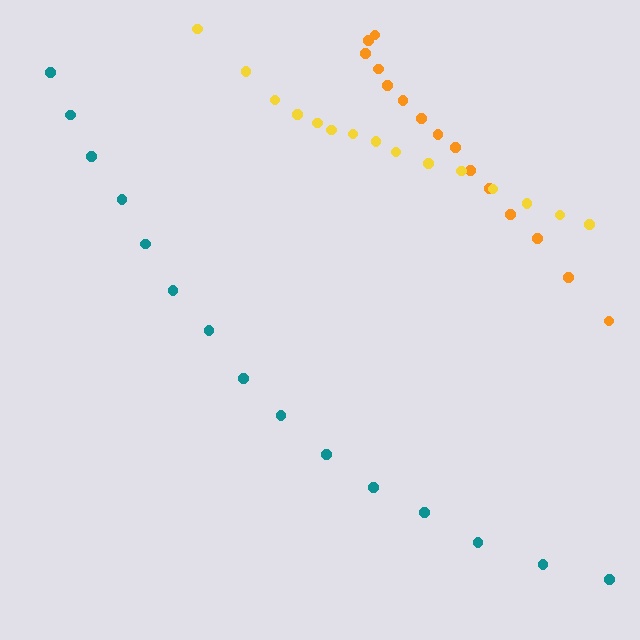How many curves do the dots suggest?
There are 3 distinct paths.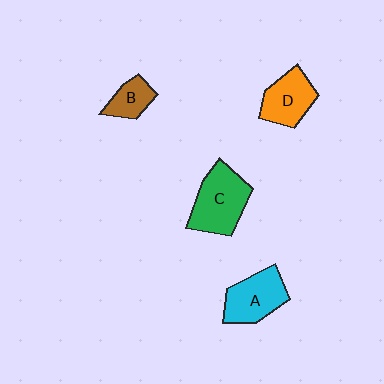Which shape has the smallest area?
Shape B (brown).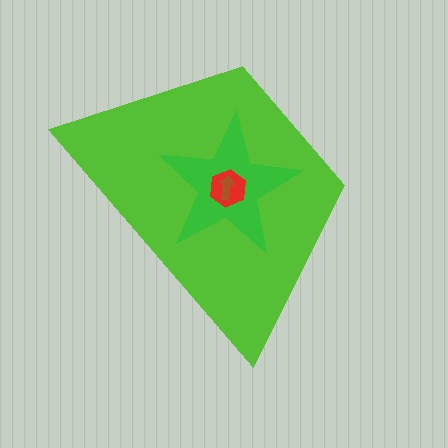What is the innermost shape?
The brown arrow.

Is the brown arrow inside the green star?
Yes.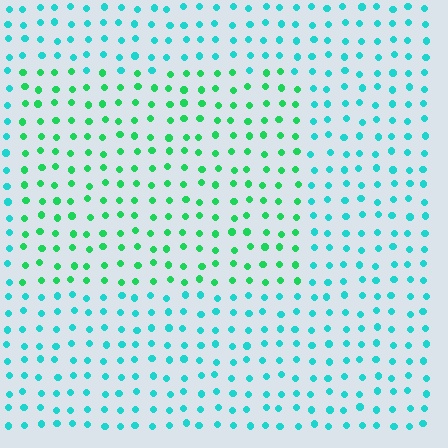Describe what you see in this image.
The image is filled with small cyan elements in a uniform arrangement. A rectangle-shaped region is visible where the elements are tinted to a slightly different hue, forming a subtle color boundary.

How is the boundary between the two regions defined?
The boundary is defined purely by a slight shift in hue (about 38 degrees). Spacing, size, and orientation are identical on both sides.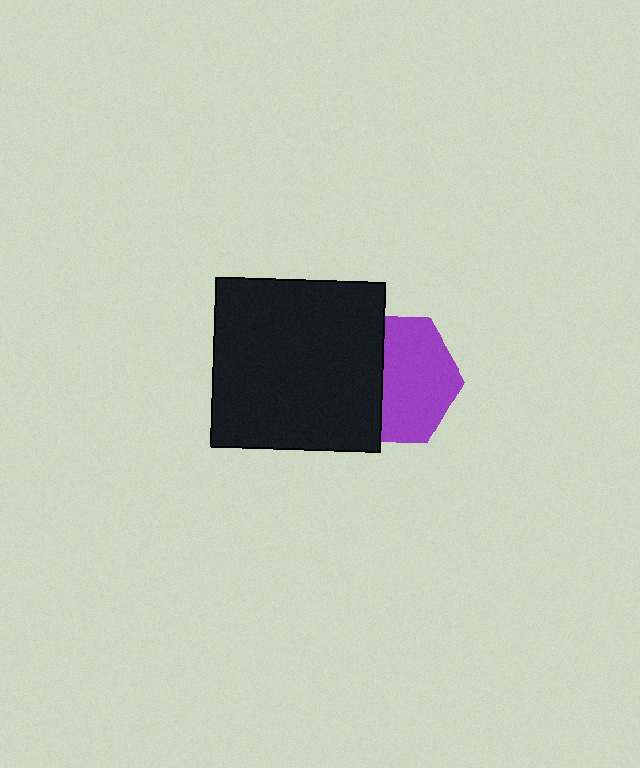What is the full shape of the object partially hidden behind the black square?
The partially hidden object is a purple hexagon.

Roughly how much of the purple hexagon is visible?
About half of it is visible (roughly 59%).